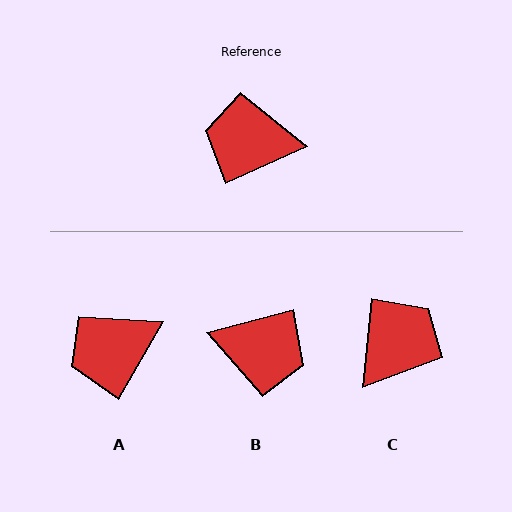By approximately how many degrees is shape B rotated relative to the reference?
Approximately 170 degrees counter-clockwise.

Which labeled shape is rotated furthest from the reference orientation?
B, about 170 degrees away.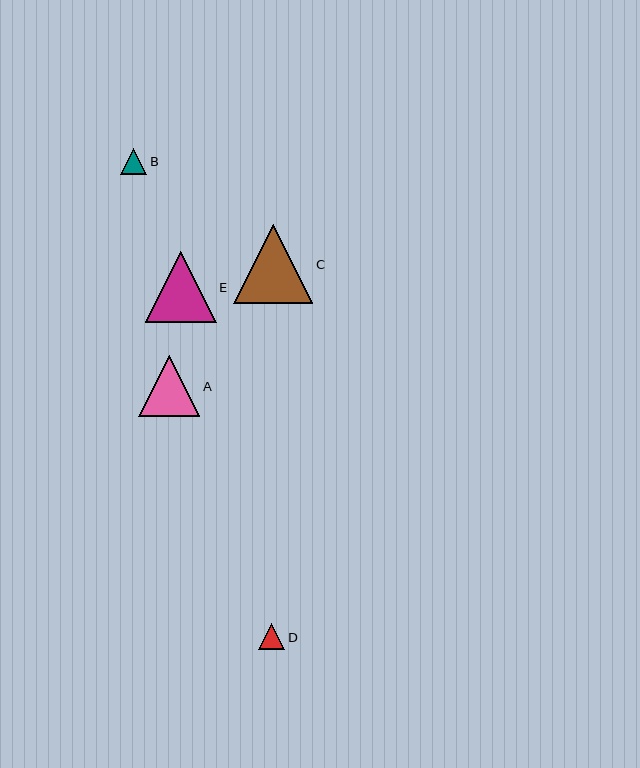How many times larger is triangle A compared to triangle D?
Triangle A is approximately 2.3 times the size of triangle D.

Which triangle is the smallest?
Triangle B is the smallest with a size of approximately 26 pixels.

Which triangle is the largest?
Triangle C is the largest with a size of approximately 79 pixels.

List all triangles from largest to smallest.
From largest to smallest: C, E, A, D, B.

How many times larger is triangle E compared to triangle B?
Triangle E is approximately 2.7 times the size of triangle B.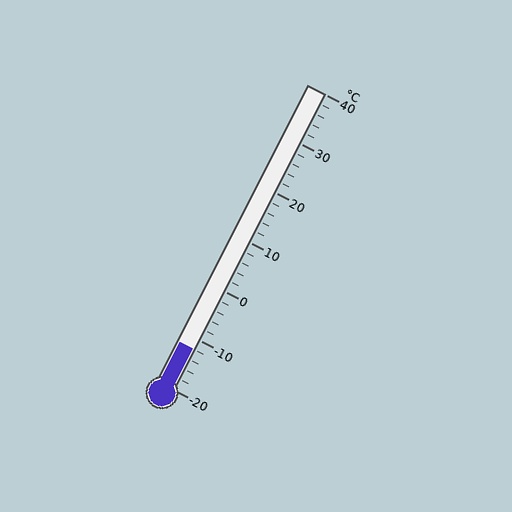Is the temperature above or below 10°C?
The temperature is below 10°C.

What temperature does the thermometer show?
The thermometer shows approximately -12°C.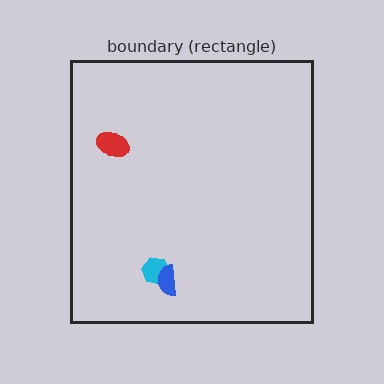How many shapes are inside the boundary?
3 inside, 0 outside.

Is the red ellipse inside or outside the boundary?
Inside.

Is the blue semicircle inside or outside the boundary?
Inside.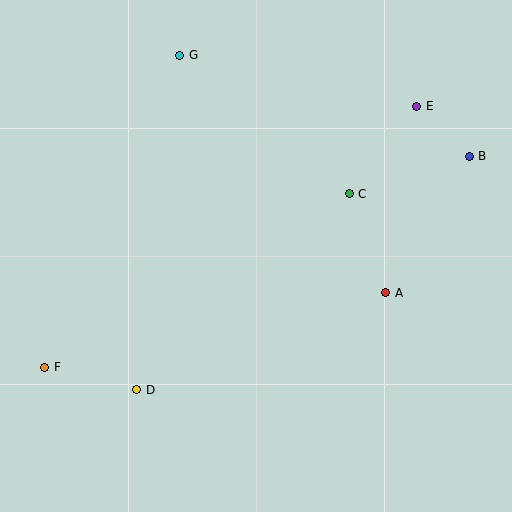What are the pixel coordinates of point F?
Point F is at (45, 367).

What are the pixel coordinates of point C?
Point C is at (349, 194).